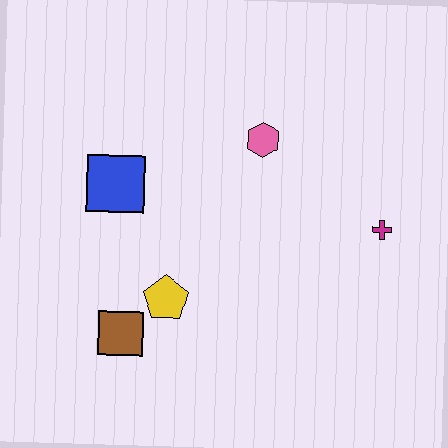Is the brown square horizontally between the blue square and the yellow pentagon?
Yes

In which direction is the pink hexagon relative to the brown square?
The pink hexagon is above the brown square.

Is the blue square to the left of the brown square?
Yes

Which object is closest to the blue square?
The yellow pentagon is closest to the blue square.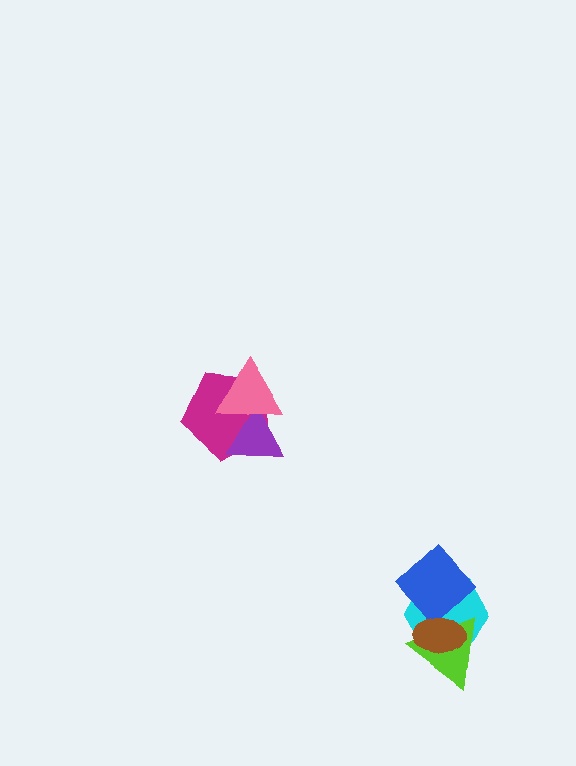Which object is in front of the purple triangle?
The pink triangle is in front of the purple triangle.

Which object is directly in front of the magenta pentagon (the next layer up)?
The purple triangle is directly in front of the magenta pentagon.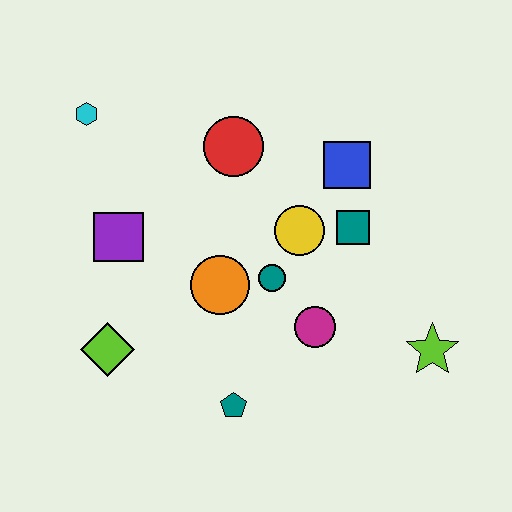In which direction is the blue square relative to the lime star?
The blue square is above the lime star.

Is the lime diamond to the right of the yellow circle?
No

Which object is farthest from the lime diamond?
The lime star is farthest from the lime diamond.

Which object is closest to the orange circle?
The teal circle is closest to the orange circle.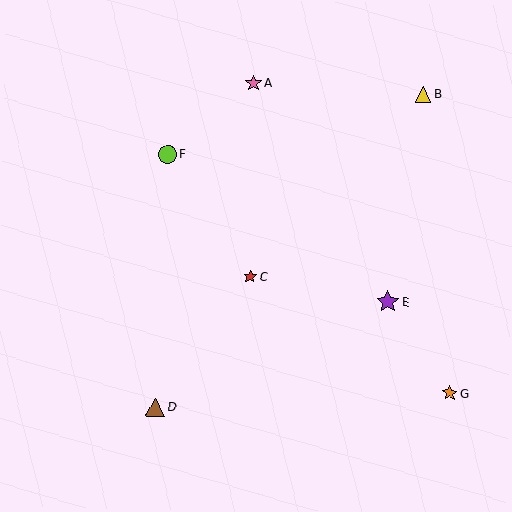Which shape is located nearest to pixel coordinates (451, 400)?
The orange star (labeled G) at (450, 393) is nearest to that location.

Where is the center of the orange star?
The center of the orange star is at (450, 393).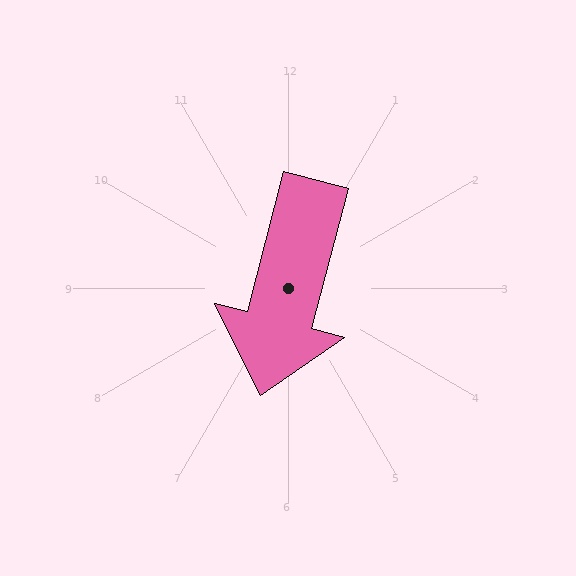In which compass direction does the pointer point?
South.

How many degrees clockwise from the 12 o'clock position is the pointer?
Approximately 195 degrees.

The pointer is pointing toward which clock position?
Roughly 6 o'clock.